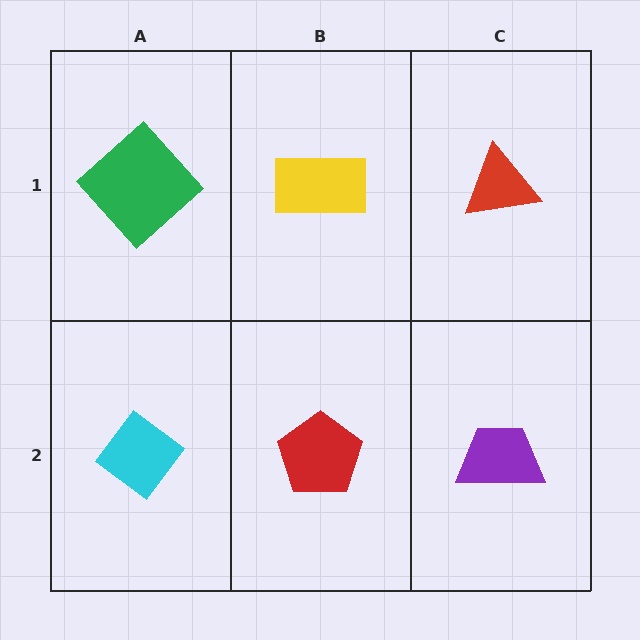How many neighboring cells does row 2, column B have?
3.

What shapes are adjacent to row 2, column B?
A yellow rectangle (row 1, column B), a cyan diamond (row 2, column A), a purple trapezoid (row 2, column C).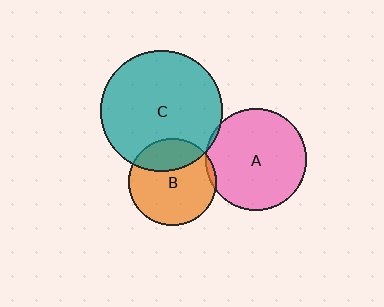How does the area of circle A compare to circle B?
Approximately 1.4 times.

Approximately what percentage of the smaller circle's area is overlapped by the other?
Approximately 5%.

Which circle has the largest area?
Circle C (teal).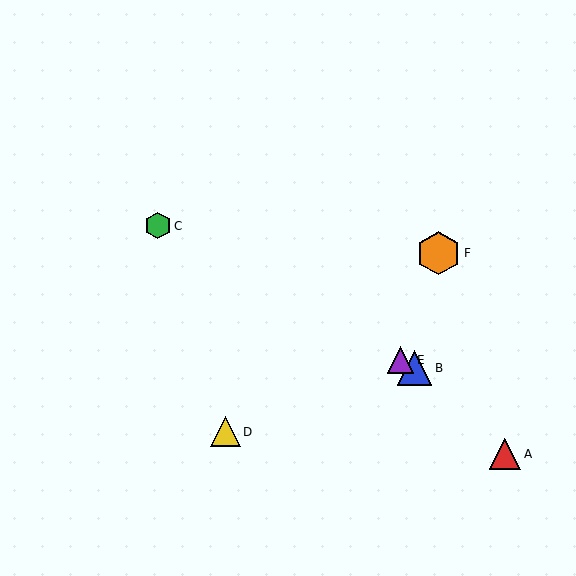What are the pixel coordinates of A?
Object A is at (505, 454).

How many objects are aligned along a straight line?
3 objects (B, C, E) are aligned along a straight line.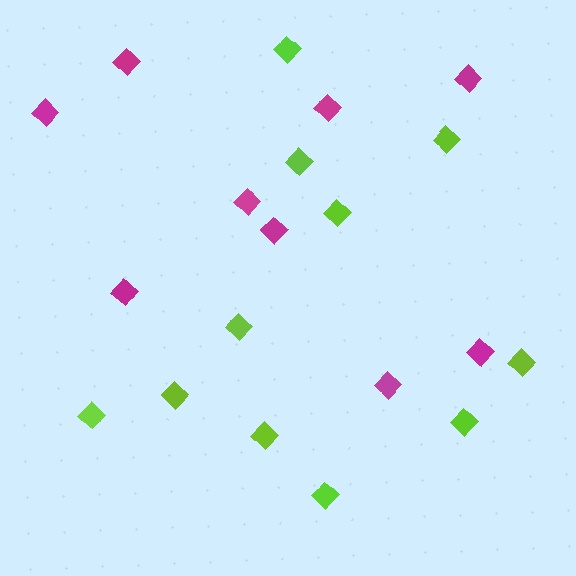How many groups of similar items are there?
There are 2 groups: one group of lime diamonds (11) and one group of magenta diamonds (9).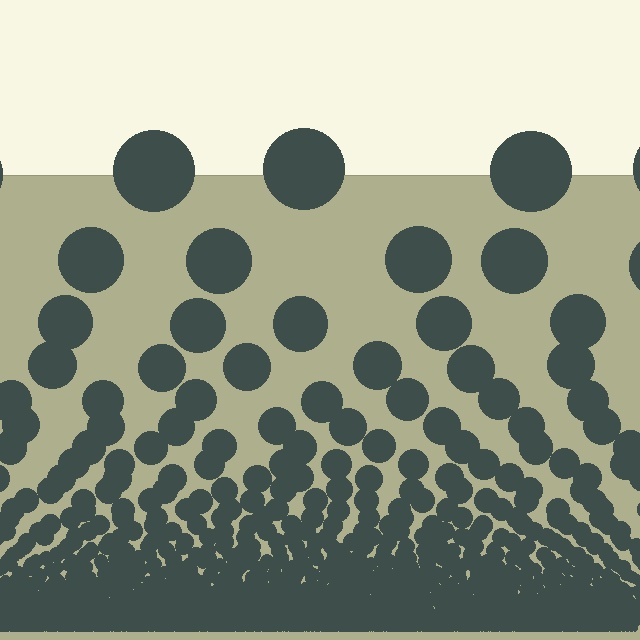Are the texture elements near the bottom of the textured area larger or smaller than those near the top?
Smaller. The gradient is inverted — elements near the bottom are smaller and denser.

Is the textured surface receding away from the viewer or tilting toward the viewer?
The surface appears to tilt toward the viewer. Texture elements get larger and sparser toward the top.